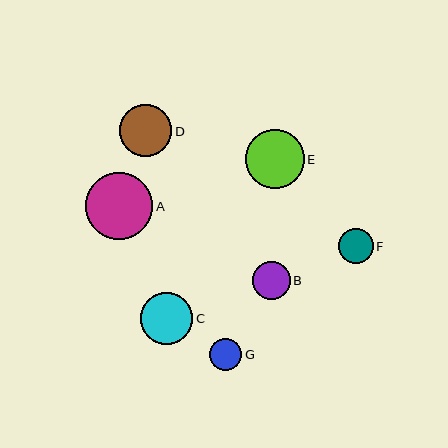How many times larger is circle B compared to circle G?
Circle B is approximately 1.2 times the size of circle G.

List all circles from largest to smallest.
From largest to smallest: A, E, C, D, B, F, G.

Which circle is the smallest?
Circle G is the smallest with a size of approximately 32 pixels.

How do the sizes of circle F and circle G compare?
Circle F and circle G are approximately the same size.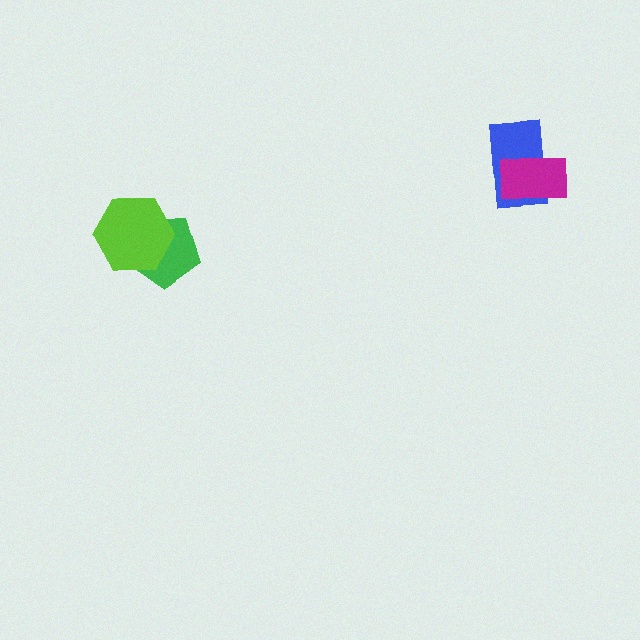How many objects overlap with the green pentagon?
1 object overlaps with the green pentagon.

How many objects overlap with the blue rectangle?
1 object overlaps with the blue rectangle.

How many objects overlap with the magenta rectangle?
1 object overlaps with the magenta rectangle.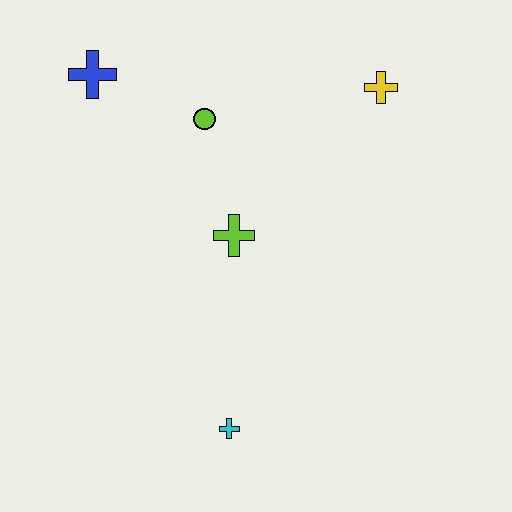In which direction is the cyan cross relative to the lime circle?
The cyan cross is below the lime circle.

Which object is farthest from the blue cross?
The cyan cross is farthest from the blue cross.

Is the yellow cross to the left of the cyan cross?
No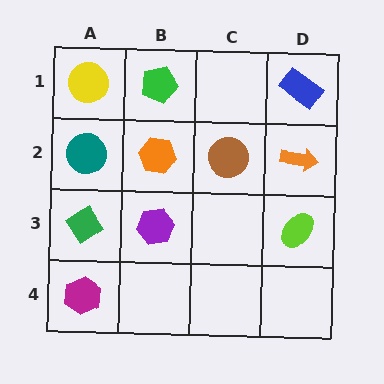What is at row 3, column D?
A lime ellipse.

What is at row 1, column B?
A green pentagon.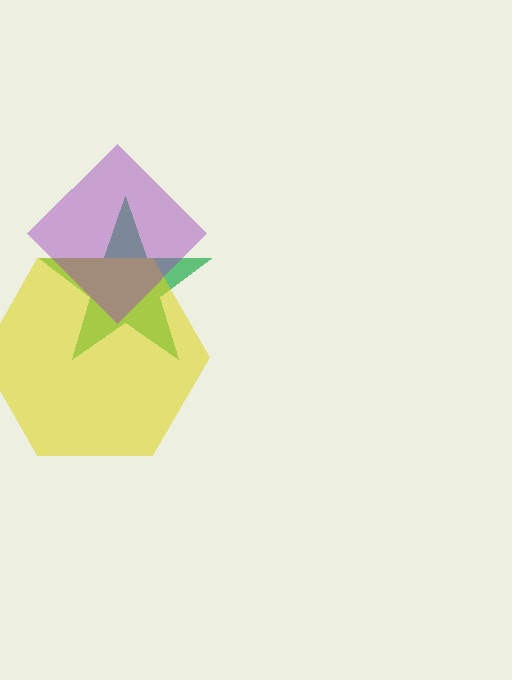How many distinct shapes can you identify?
There are 3 distinct shapes: a green star, a yellow hexagon, a purple diamond.